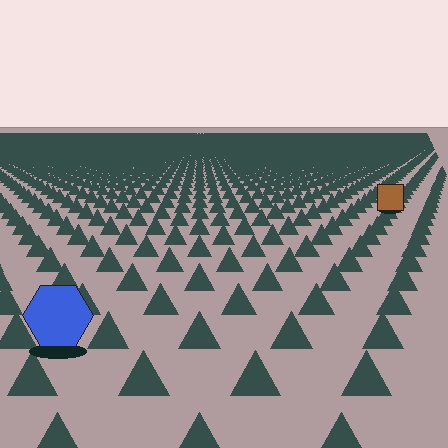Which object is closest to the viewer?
The blue hexagon is closest. The texture marks near it are larger and more spread out.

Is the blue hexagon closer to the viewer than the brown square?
Yes. The blue hexagon is closer — you can tell from the texture gradient: the ground texture is coarser near it.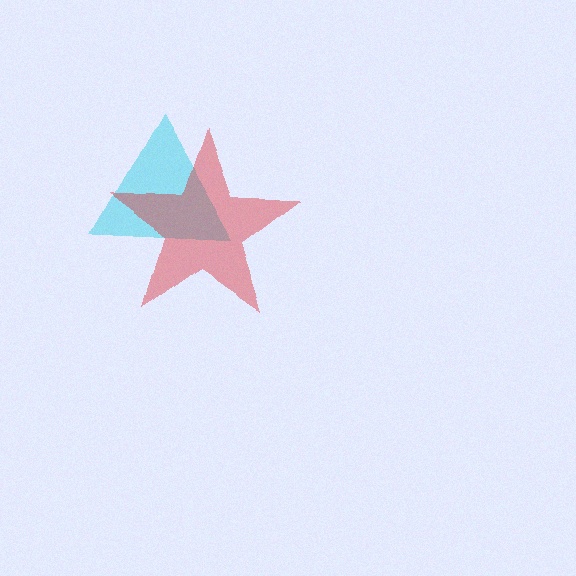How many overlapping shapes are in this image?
There are 2 overlapping shapes in the image.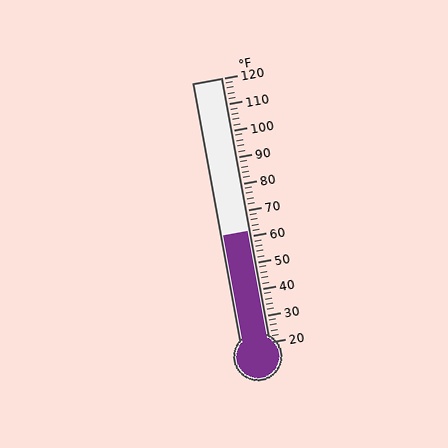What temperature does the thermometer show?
The thermometer shows approximately 62°F.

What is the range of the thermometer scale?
The thermometer scale ranges from 20°F to 120°F.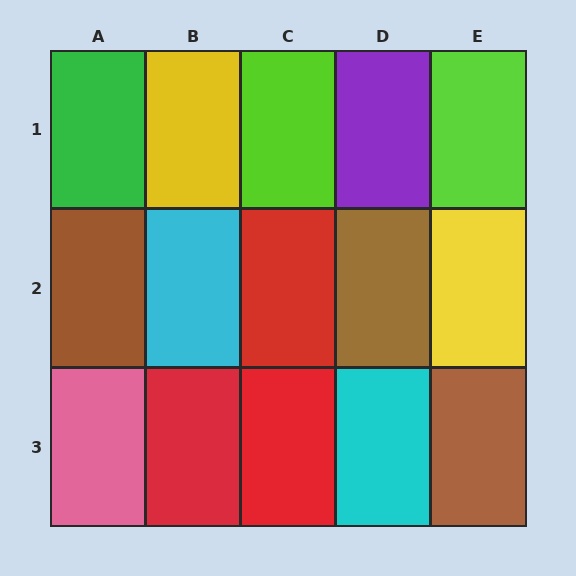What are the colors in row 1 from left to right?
Green, yellow, lime, purple, lime.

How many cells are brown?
3 cells are brown.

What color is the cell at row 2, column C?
Red.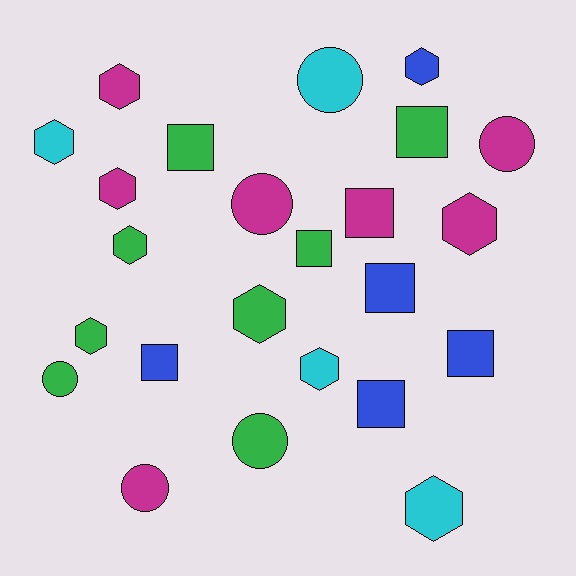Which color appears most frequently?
Green, with 8 objects.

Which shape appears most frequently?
Hexagon, with 10 objects.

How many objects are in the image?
There are 24 objects.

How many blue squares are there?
There are 4 blue squares.